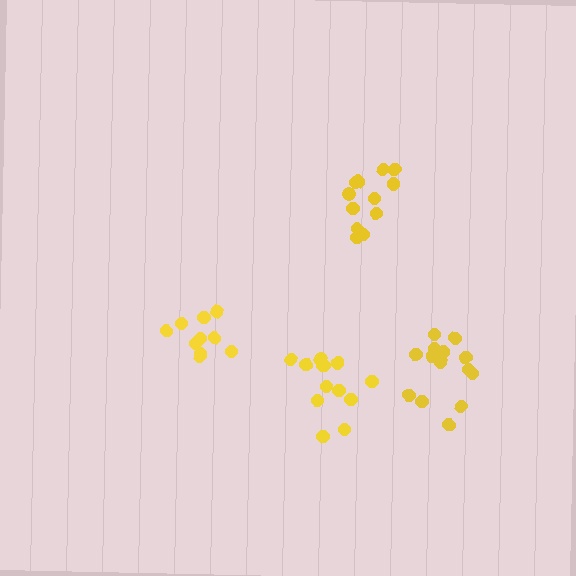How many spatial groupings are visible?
There are 4 spatial groupings.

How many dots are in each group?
Group 1: 13 dots, Group 2: 12 dots, Group 3: 10 dots, Group 4: 14 dots (49 total).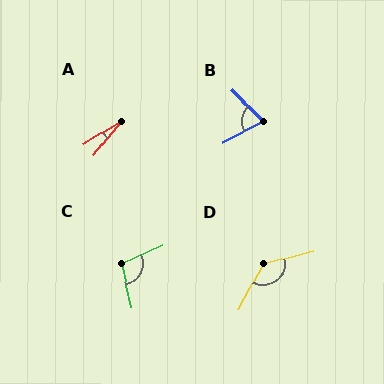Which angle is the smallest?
A, at approximately 19 degrees.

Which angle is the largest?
D, at approximately 133 degrees.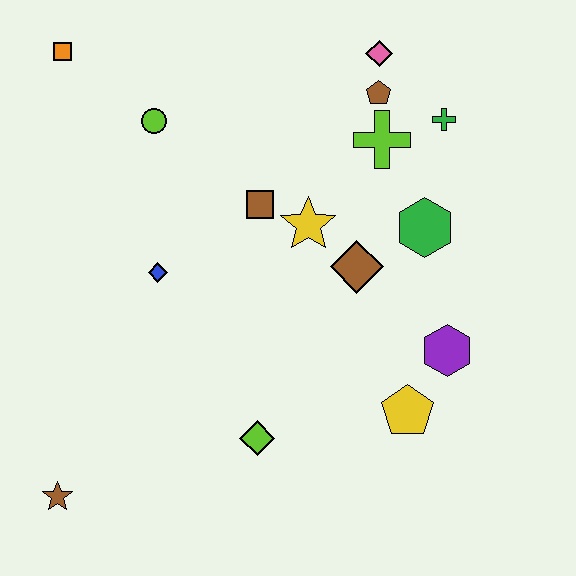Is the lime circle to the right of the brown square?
No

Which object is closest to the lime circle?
The orange square is closest to the lime circle.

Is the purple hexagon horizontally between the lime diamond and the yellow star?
No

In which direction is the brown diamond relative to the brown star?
The brown diamond is to the right of the brown star.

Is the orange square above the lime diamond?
Yes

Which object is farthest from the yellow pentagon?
The orange square is farthest from the yellow pentagon.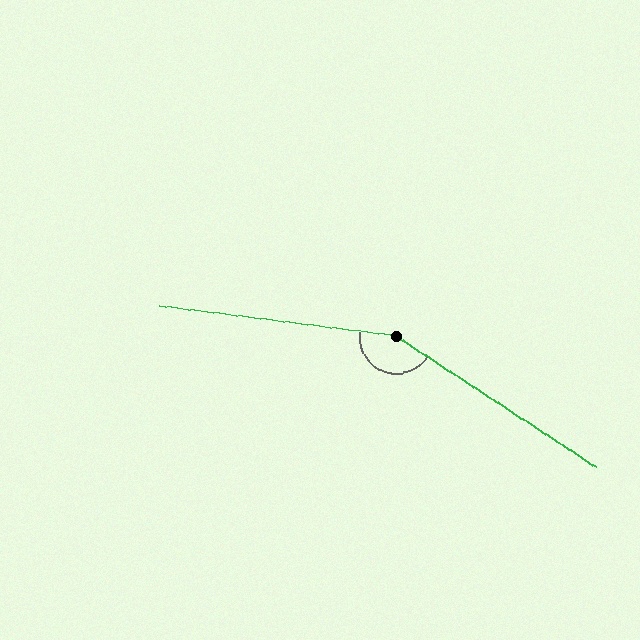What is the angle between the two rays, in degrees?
Approximately 154 degrees.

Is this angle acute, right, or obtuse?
It is obtuse.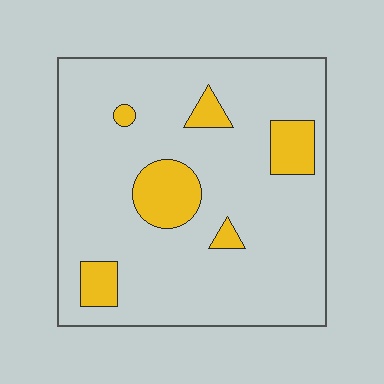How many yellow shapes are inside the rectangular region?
6.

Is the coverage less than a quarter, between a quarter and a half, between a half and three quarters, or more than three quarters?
Less than a quarter.